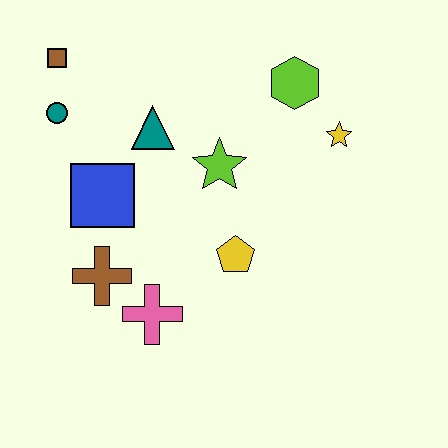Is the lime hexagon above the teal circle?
Yes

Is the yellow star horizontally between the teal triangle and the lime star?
No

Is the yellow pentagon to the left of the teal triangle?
No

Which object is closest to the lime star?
The teal triangle is closest to the lime star.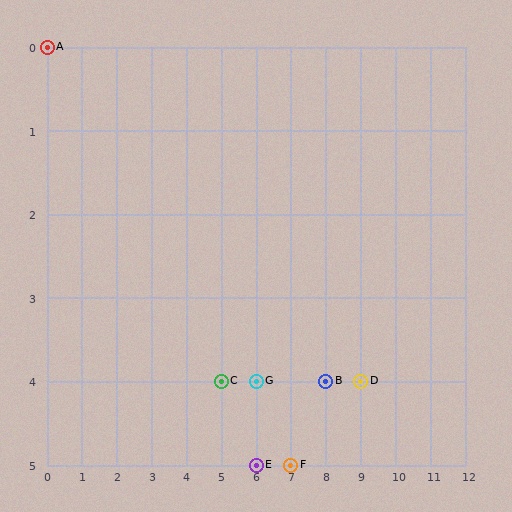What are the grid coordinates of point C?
Point C is at grid coordinates (5, 4).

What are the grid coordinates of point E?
Point E is at grid coordinates (6, 5).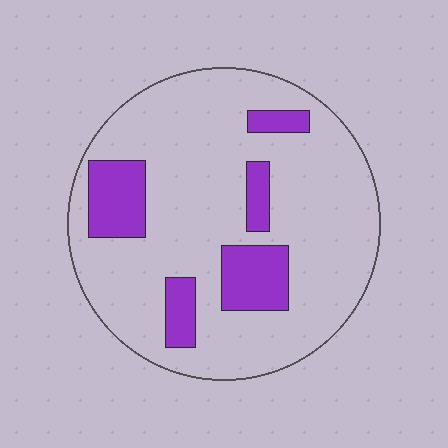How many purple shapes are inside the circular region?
5.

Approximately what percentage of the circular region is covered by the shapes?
Approximately 20%.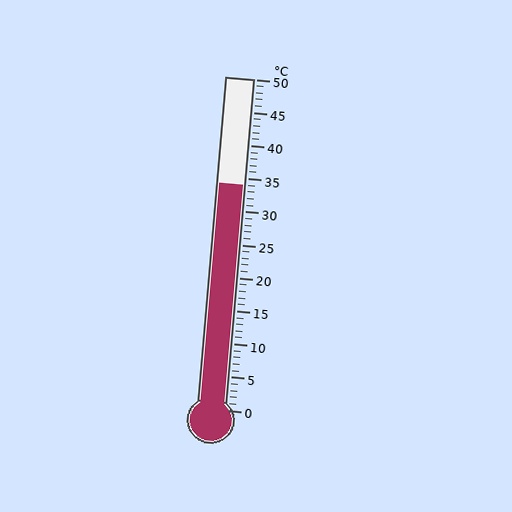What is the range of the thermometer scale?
The thermometer scale ranges from 0°C to 50°C.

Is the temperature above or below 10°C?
The temperature is above 10°C.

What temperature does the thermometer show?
The thermometer shows approximately 34°C.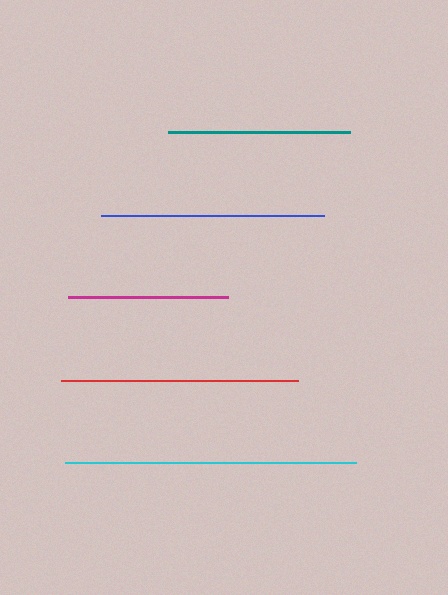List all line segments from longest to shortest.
From longest to shortest: cyan, red, blue, teal, magenta.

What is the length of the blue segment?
The blue segment is approximately 224 pixels long.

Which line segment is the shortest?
The magenta line is the shortest at approximately 160 pixels.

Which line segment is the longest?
The cyan line is the longest at approximately 291 pixels.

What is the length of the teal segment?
The teal segment is approximately 182 pixels long.